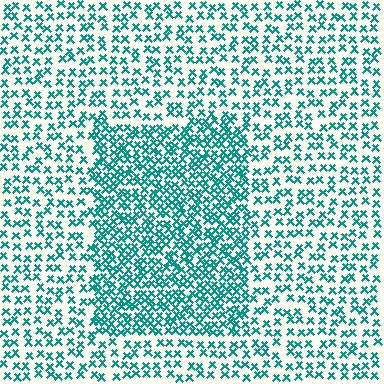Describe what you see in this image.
The image contains small teal elements arranged at two different densities. A rectangle-shaped region is visible where the elements are more densely packed than the surrounding area.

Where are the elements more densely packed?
The elements are more densely packed inside the rectangle boundary.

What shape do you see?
I see a rectangle.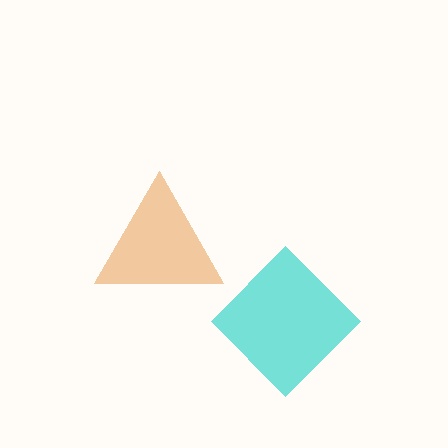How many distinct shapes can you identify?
There are 2 distinct shapes: a cyan diamond, an orange triangle.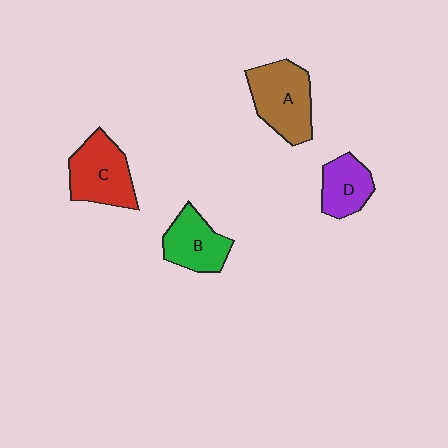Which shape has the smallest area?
Shape D (purple).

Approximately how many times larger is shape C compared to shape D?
Approximately 1.5 times.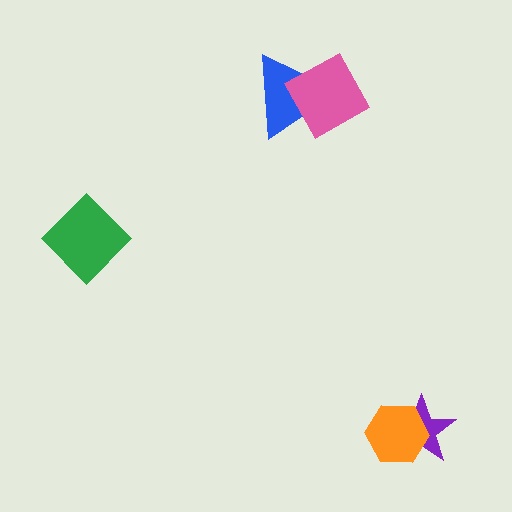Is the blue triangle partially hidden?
Yes, it is partially covered by another shape.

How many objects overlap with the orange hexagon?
1 object overlaps with the orange hexagon.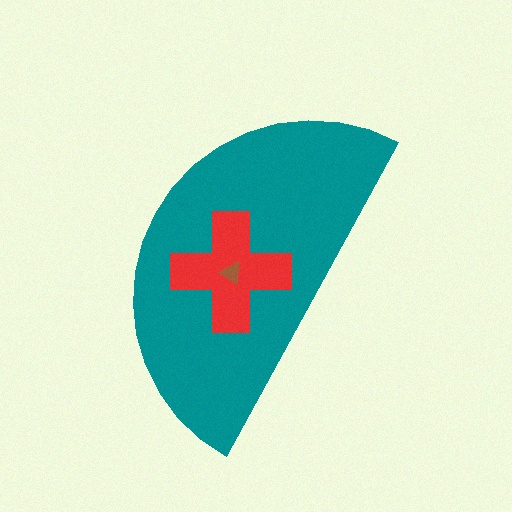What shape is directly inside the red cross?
The brown triangle.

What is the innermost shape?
The brown triangle.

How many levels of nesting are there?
3.